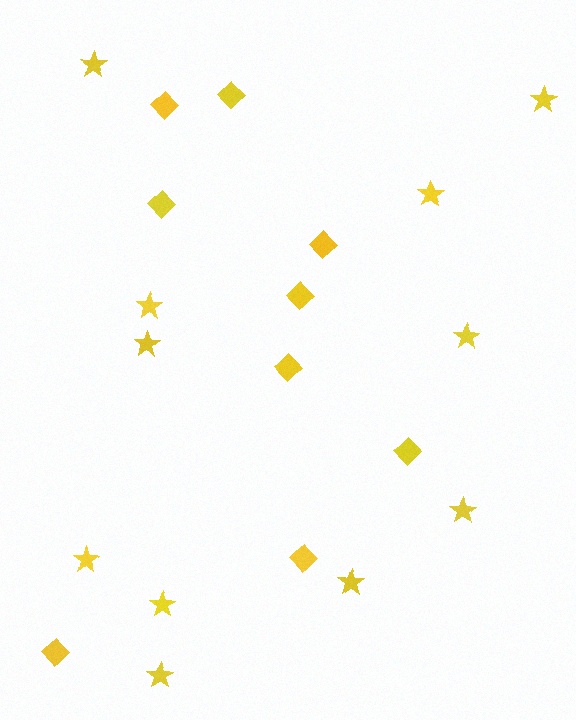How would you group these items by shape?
There are 2 groups: one group of diamonds (9) and one group of stars (11).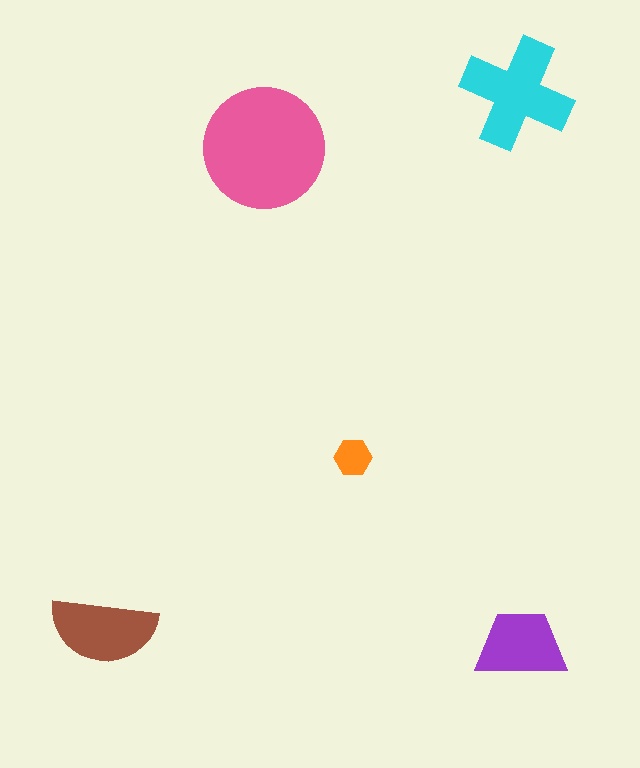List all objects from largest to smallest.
The pink circle, the cyan cross, the brown semicircle, the purple trapezoid, the orange hexagon.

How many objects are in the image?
There are 5 objects in the image.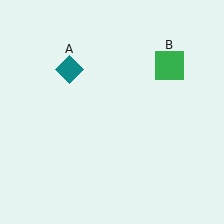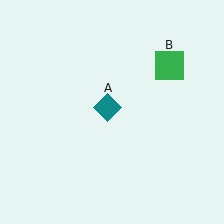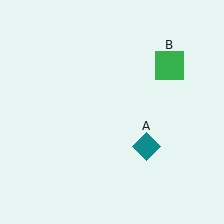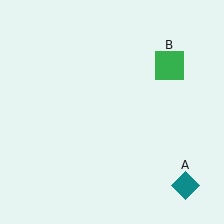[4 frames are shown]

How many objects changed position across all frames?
1 object changed position: teal diamond (object A).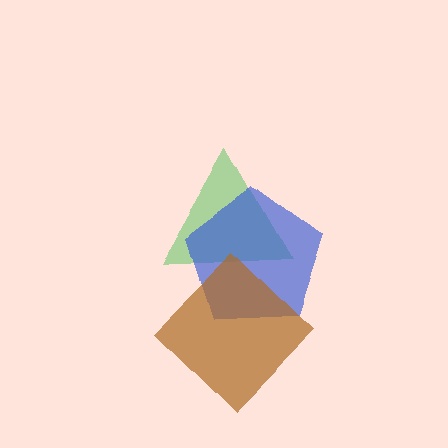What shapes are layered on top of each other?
The layered shapes are: a green triangle, a blue pentagon, a brown diamond.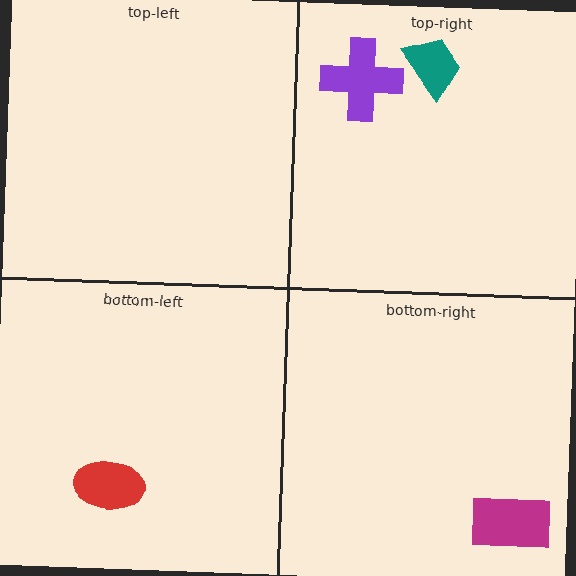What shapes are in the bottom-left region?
The red ellipse.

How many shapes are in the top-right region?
2.